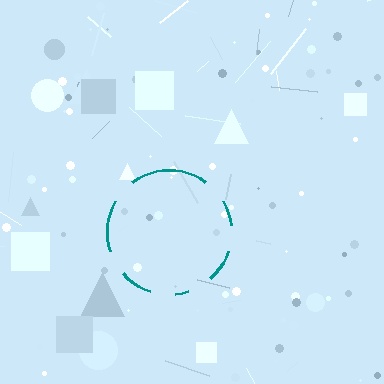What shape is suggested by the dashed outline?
The dashed outline suggests a circle.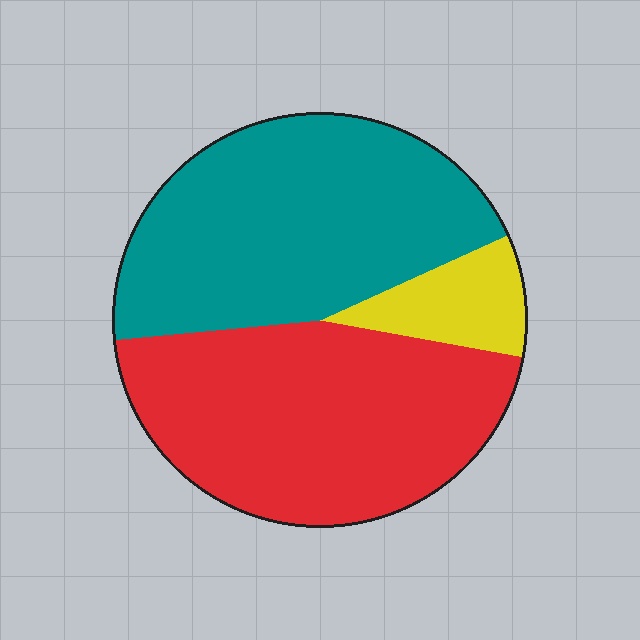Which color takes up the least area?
Yellow, at roughly 10%.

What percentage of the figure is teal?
Teal covers about 45% of the figure.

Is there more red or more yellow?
Red.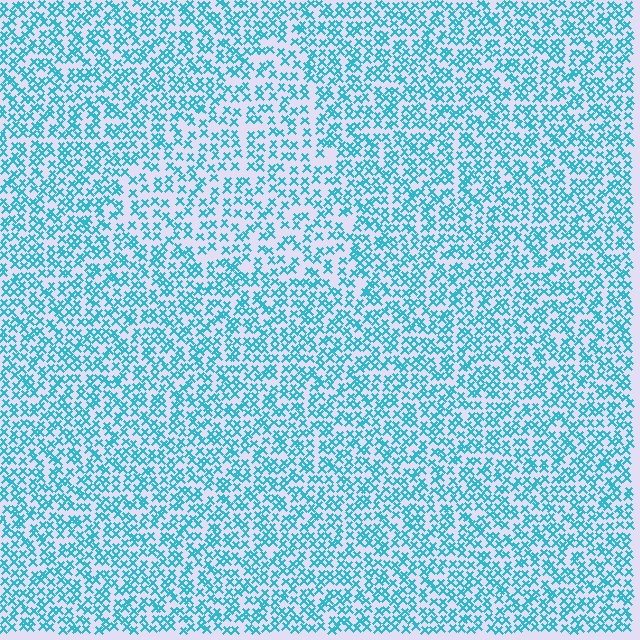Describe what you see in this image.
The image contains small cyan elements arranged at two different densities. A triangle-shaped region is visible where the elements are less densely packed than the surrounding area.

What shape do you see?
I see a triangle.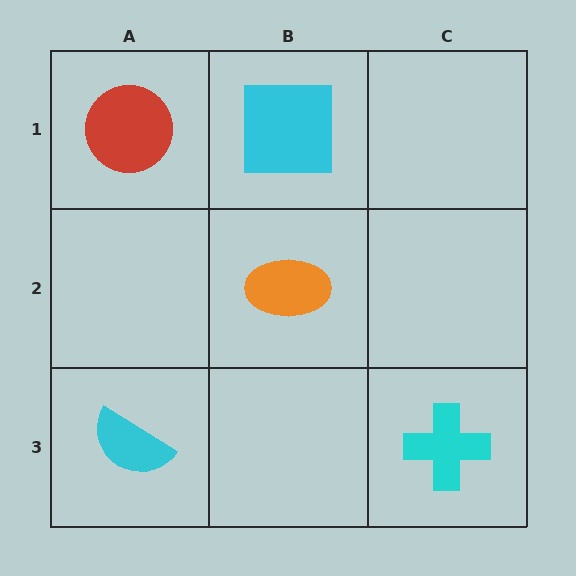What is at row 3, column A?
A cyan semicircle.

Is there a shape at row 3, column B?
No, that cell is empty.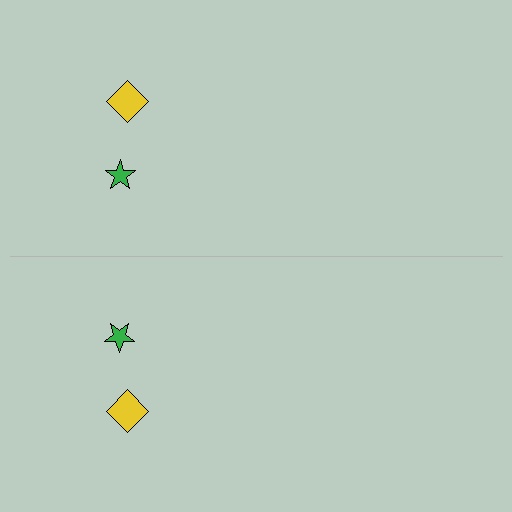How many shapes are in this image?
There are 4 shapes in this image.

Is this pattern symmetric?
Yes, this pattern has bilateral (reflection) symmetry.